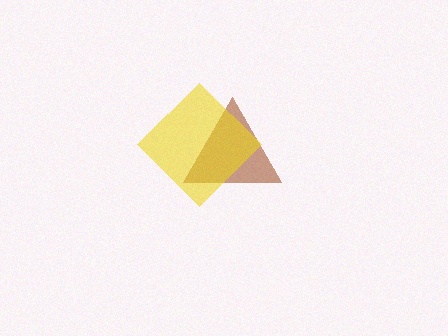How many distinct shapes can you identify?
There are 2 distinct shapes: a brown triangle, a yellow diamond.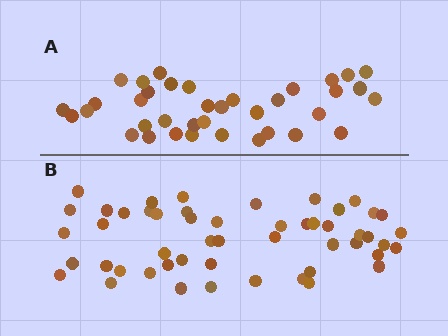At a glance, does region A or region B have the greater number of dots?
Region B (the bottom region) has more dots.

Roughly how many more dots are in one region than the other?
Region B has approximately 15 more dots than region A.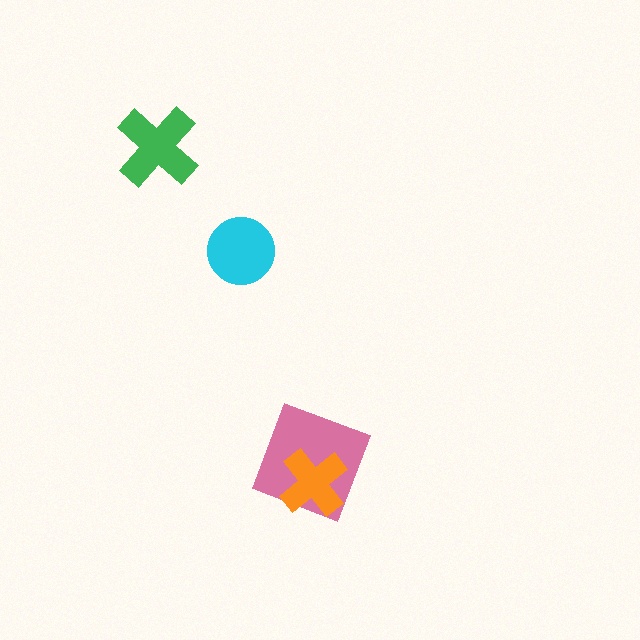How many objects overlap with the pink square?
1 object overlaps with the pink square.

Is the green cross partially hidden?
No, no other shape covers it.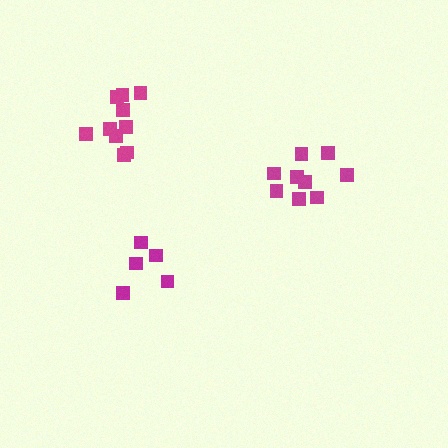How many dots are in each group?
Group 1: 5 dots, Group 2: 9 dots, Group 3: 10 dots (24 total).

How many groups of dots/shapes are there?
There are 3 groups.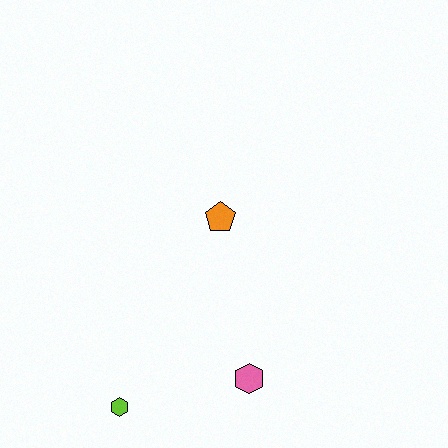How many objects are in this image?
There are 3 objects.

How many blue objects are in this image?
There are no blue objects.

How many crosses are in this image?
There are no crosses.